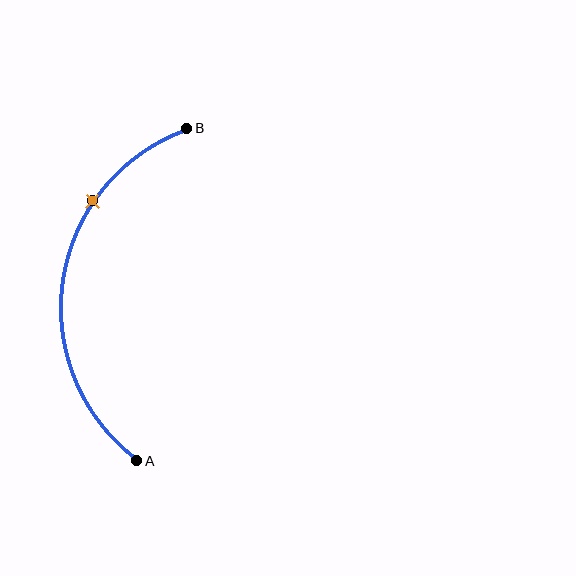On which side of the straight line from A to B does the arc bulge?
The arc bulges to the left of the straight line connecting A and B.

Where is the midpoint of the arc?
The arc midpoint is the point on the curve farthest from the straight line joining A and B. It sits to the left of that line.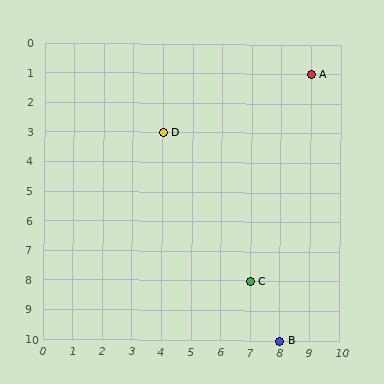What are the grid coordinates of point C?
Point C is at grid coordinates (7, 8).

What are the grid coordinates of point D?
Point D is at grid coordinates (4, 3).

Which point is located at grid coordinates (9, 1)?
Point A is at (9, 1).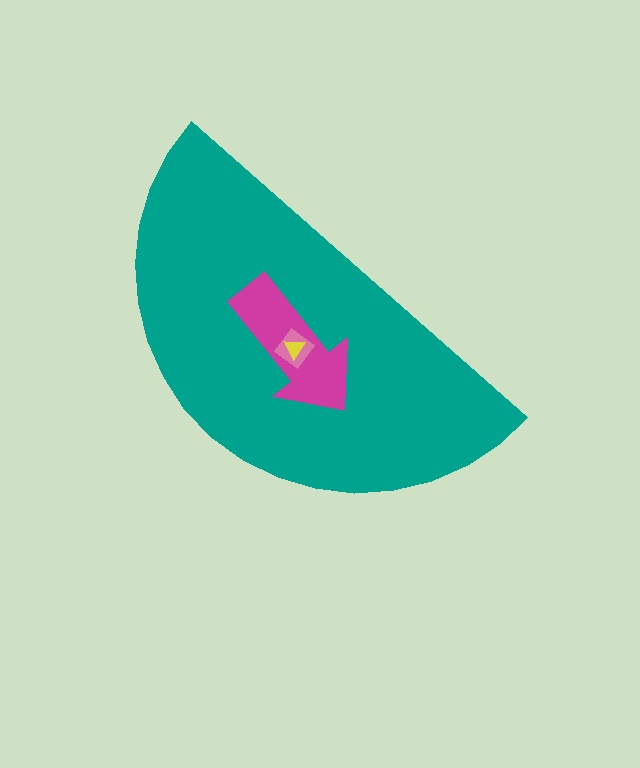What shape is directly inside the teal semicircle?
The magenta arrow.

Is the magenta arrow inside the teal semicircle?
Yes.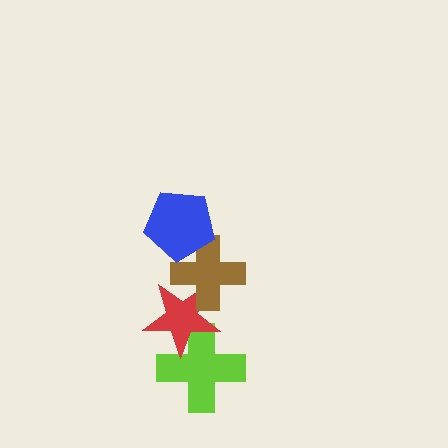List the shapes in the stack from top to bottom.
From top to bottom: the blue pentagon, the brown cross, the red star, the lime cross.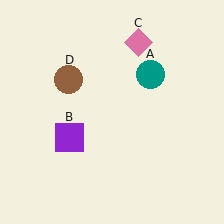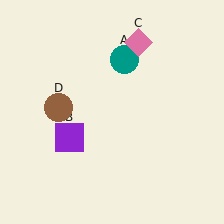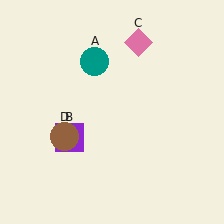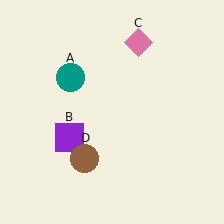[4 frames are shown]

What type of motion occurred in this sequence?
The teal circle (object A), brown circle (object D) rotated counterclockwise around the center of the scene.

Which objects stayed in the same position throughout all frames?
Purple square (object B) and pink diamond (object C) remained stationary.